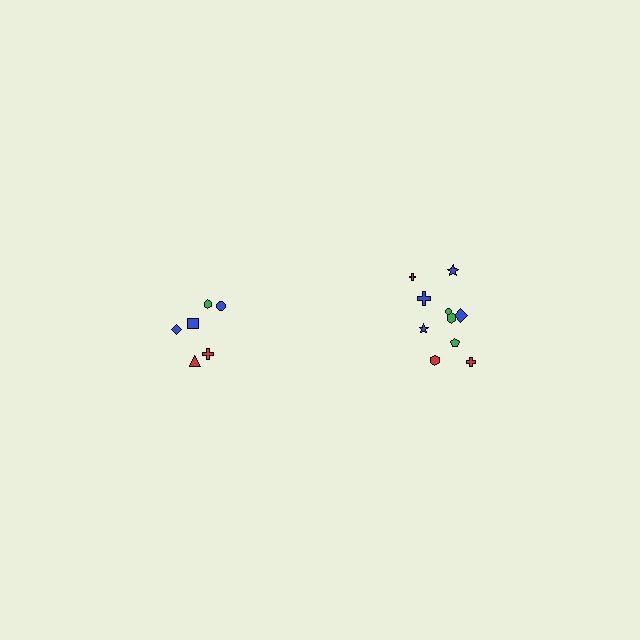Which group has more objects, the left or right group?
The right group.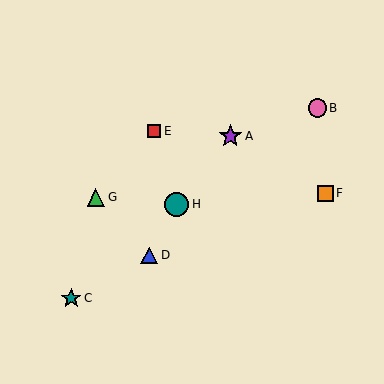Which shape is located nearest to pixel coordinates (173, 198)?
The teal circle (labeled H) at (177, 204) is nearest to that location.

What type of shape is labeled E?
Shape E is a red square.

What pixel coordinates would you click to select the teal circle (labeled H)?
Click at (177, 204) to select the teal circle H.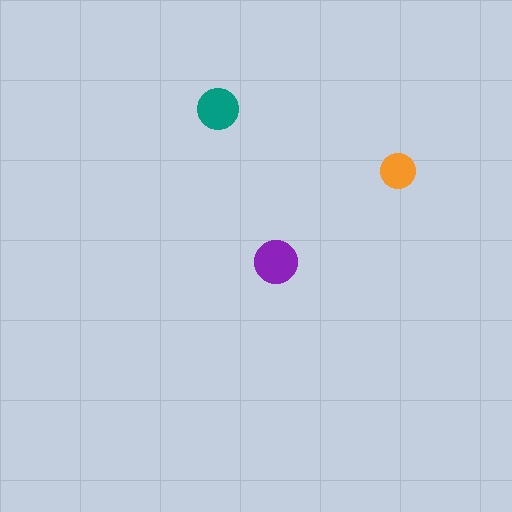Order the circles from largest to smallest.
the purple one, the teal one, the orange one.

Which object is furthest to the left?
The teal circle is leftmost.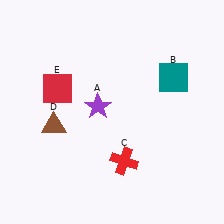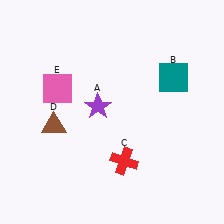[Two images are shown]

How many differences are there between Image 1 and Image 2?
There is 1 difference between the two images.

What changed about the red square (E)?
In Image 1, E is red. In Image 2, it changed to pink.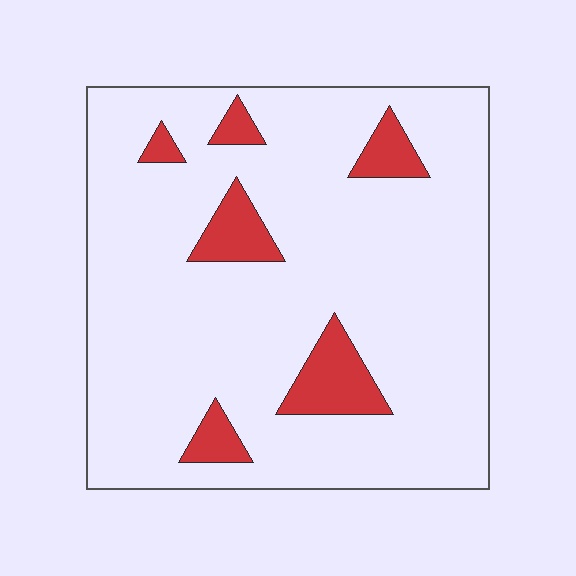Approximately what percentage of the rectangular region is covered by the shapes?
Approximately 10%.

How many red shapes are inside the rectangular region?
6.